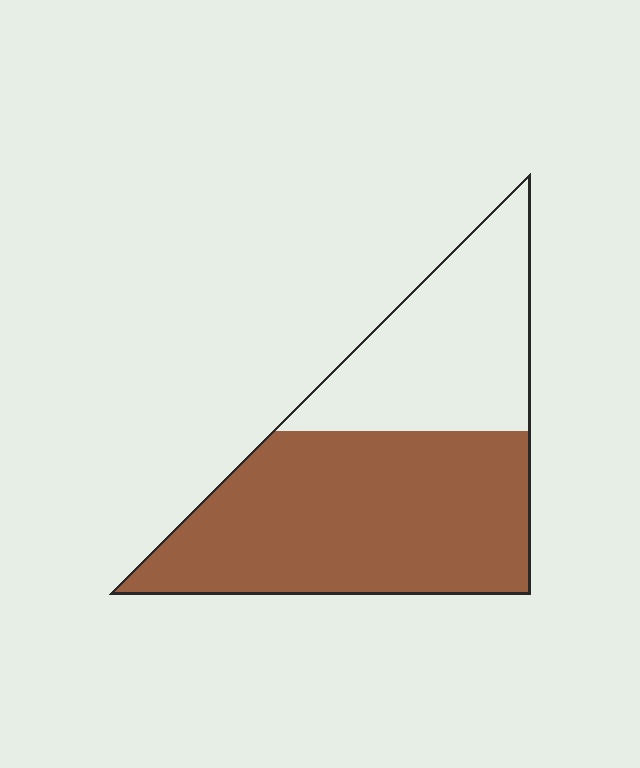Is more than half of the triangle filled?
Yes.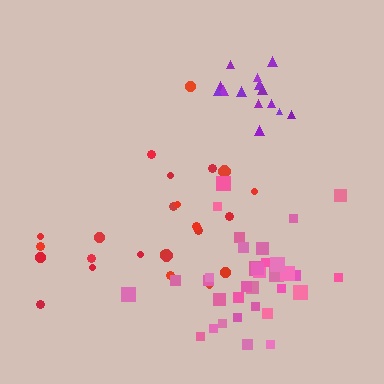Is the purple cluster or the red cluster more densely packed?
Purple.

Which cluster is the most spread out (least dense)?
Red.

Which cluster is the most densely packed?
Purple.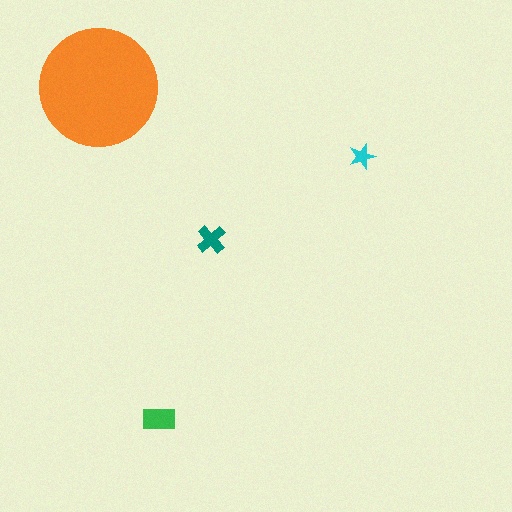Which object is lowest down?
The green rectangle is bottommost.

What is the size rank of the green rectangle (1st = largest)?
2nd.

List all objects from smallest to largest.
The cyan star, the teal cross, the green rectangle, the orange circle.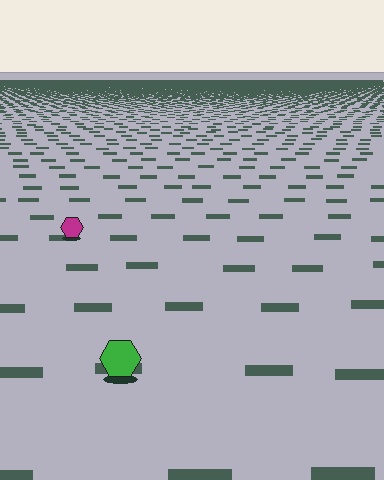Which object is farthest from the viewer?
The magenta hexagon is farthest from the viewer. It appears smaller and the ground texture around it is denser.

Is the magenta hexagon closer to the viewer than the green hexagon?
No. The green hexagon is closer — you can tell from the texture gradient: the ground texture is coarser near it.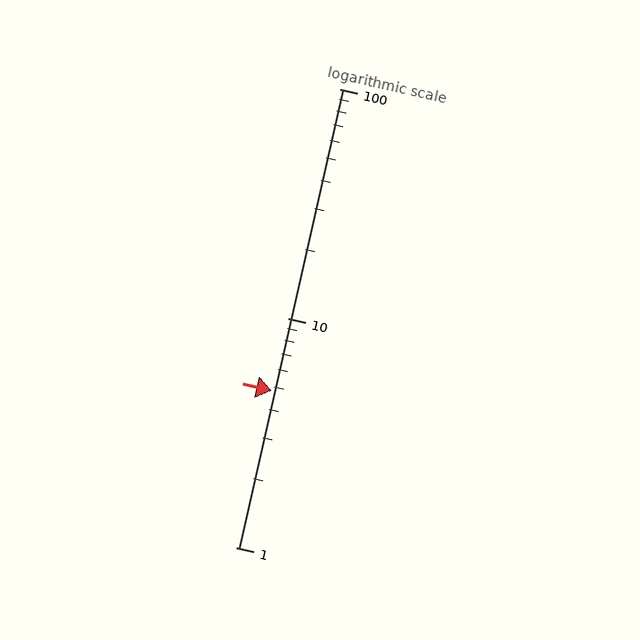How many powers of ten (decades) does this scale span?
The scale spans 2 decades, from 1 to 100.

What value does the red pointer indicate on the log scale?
The pointer indicates approximately 4.8.